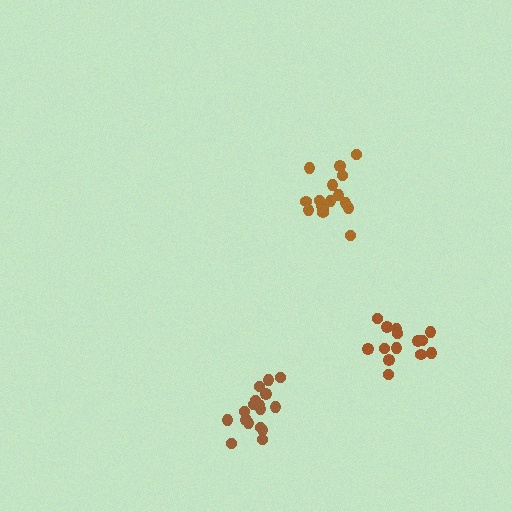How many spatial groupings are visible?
There are 3 spatial groupings.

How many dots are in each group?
Group 1: 16 dots, Group 2: 14 dots, Group 3: 17 dots (47 total).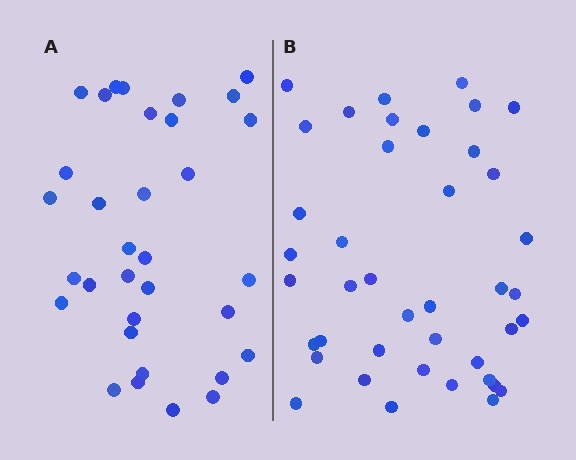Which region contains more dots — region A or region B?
Region B (the right region) has more dots.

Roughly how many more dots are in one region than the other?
Region B has roughly 8 or so more dots than region A.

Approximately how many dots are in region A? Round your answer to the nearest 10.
About 30 dots. (The exact count is 33, which rounds to 30.)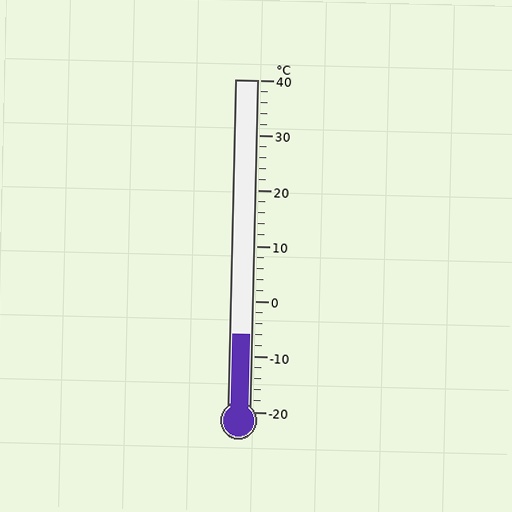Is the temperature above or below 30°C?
The temperature is below 30°C.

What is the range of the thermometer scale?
The thermometer scale ranges from -20°C to 40°C.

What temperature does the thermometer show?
The thermometer shows approximately -6°C.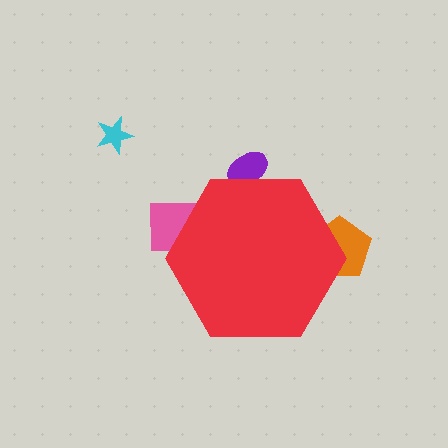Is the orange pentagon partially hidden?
Yes, the orange pentagon is partially hidden behind the red hexagon.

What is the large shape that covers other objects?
A red hexagon.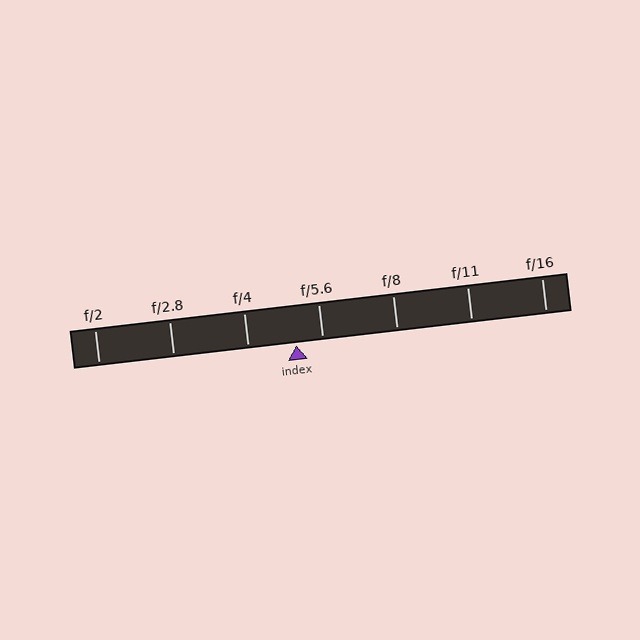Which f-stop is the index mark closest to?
The index mark is closest to f/5.6.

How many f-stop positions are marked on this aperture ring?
There are 7 f-stop positions marked.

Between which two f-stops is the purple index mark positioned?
The index mark is between f/4 and f/5.6.